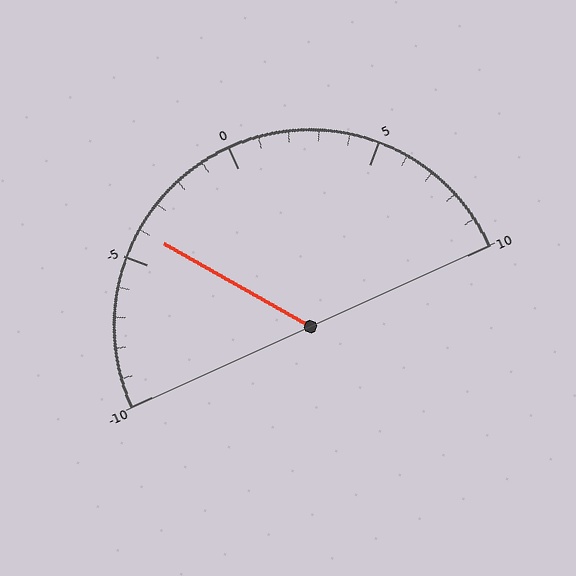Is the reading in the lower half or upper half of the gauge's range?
The reading is in the lower half of the range (-10 to 10).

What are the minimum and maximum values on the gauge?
The gauge ranges from -10 to 10.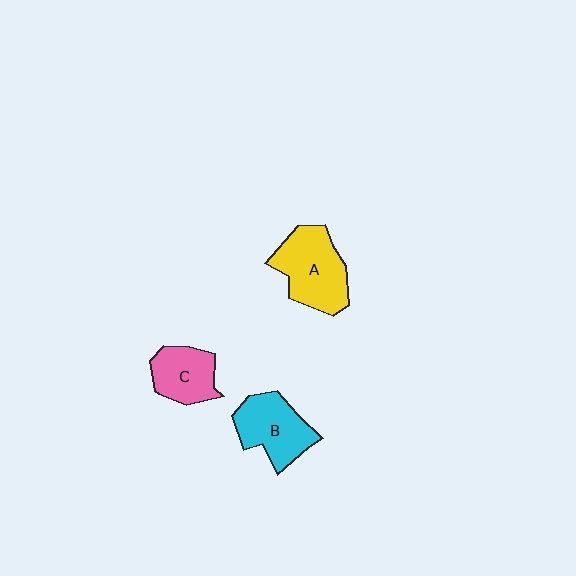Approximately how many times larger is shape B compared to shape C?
Approximately 1.3 times.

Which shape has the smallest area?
Shape C (pink).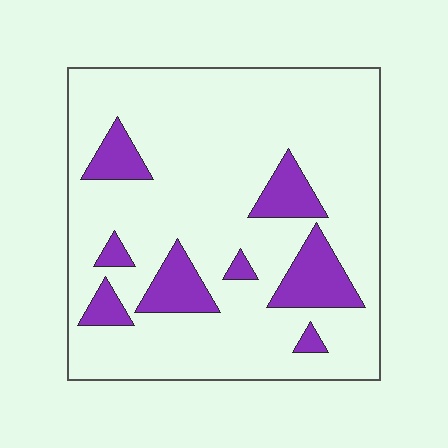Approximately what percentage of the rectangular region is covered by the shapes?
Approximately 15%.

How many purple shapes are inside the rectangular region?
8.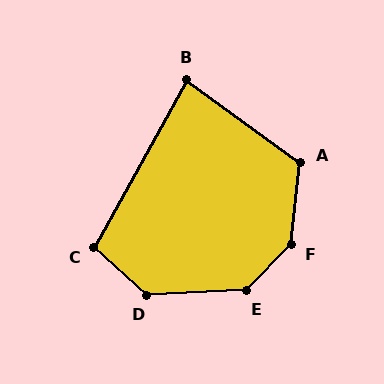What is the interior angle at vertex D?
Approximately 135 degrees (obtuse).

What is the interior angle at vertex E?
Approximately 137 degrees (obtuse).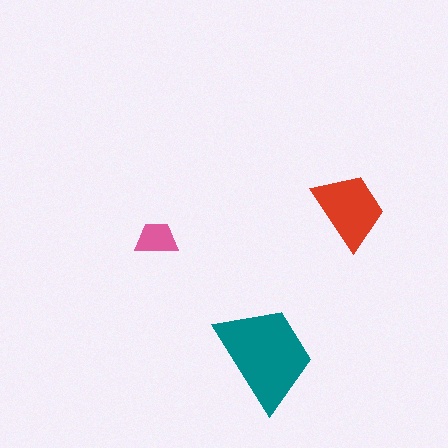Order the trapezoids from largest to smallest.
the teal one, the red one, the pink one.